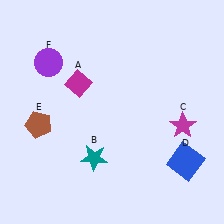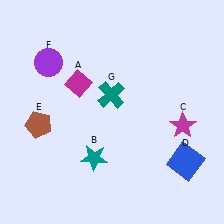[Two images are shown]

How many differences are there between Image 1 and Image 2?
There is 1 difference between the two images.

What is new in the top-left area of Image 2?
A teal cross (G) was added in the top-left area of Image 2.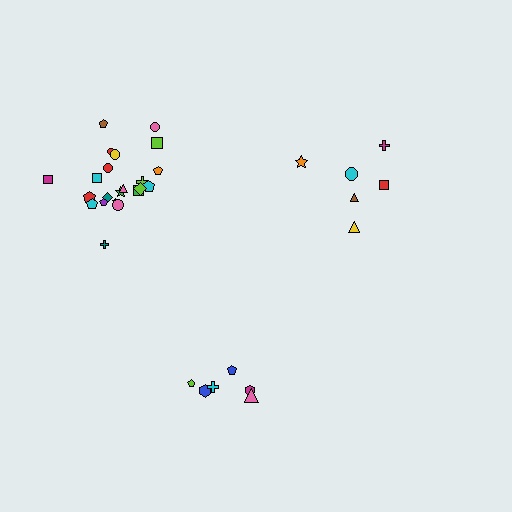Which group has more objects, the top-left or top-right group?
The top-left group.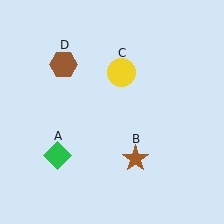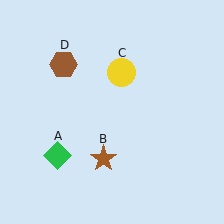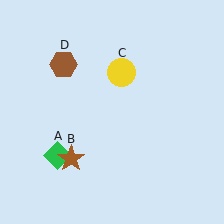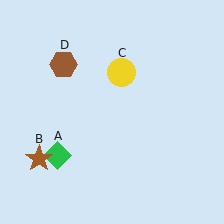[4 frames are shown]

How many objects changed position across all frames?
1 object changed position: brown star (object B).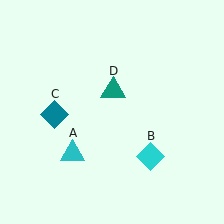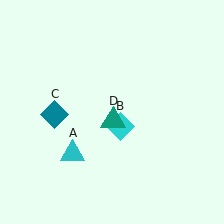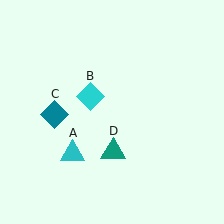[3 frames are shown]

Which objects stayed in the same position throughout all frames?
Cyan triangle (object A) and teal diamond (object C) remained stationary.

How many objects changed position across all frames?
2 objects changed position: cyan diamond (object B), teal triangle (object D).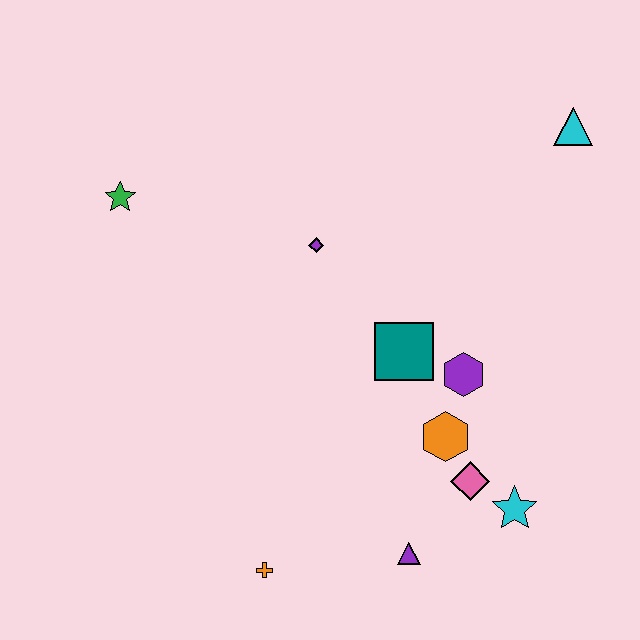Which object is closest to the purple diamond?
The teal square is closest to the purple diamond.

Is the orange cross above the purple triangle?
No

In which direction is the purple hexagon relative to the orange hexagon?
The purple hexagon is above the orange hexagon.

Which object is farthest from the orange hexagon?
The green star is farthest from the orange hexagon.